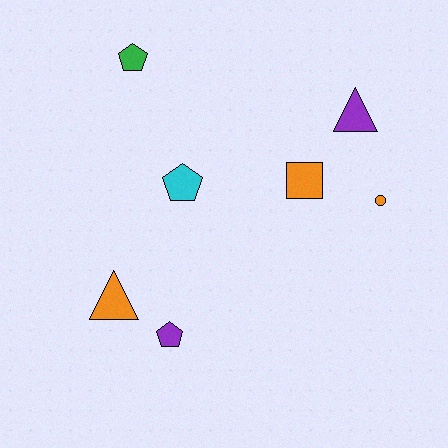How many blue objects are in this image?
There are no blue objects.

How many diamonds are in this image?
There are no diamonds.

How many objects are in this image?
There are 7 objects.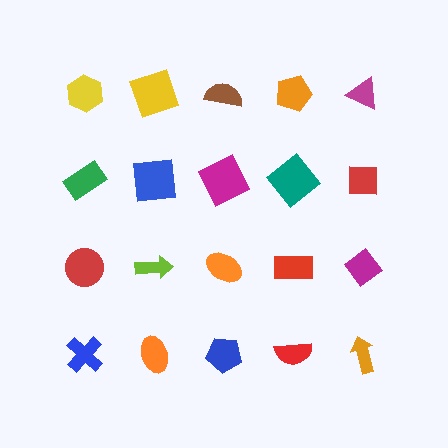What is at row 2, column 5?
A red square.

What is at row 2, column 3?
A magenta square.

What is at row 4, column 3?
A blue pentagon.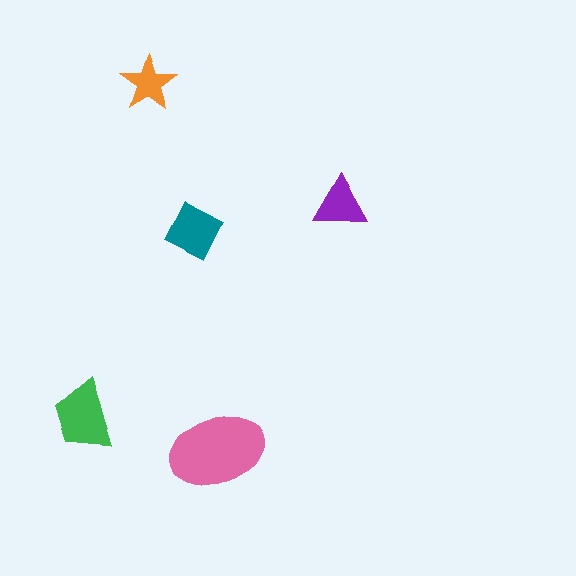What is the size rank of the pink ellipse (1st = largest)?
1st.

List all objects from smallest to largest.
The orange star, the purple triangle, the teal diamond, the green trapezoid, the pink ellipse.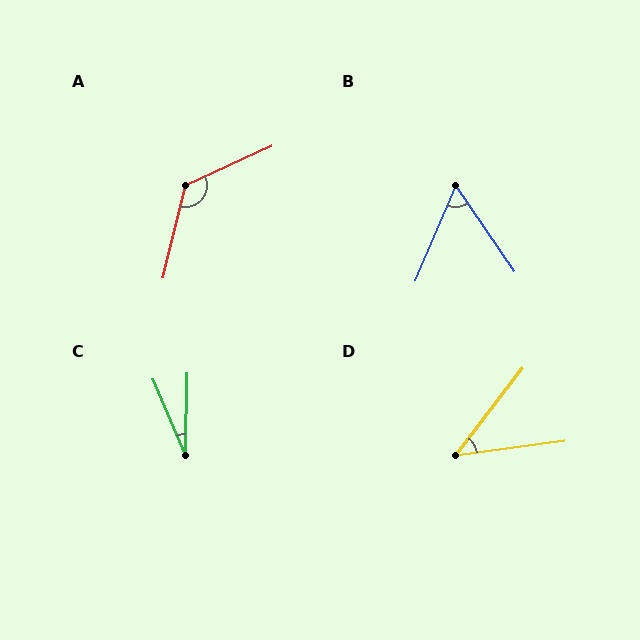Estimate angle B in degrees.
Approximately 58 degrees.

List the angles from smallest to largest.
C (24°), D (45°), B (58°), A (128°).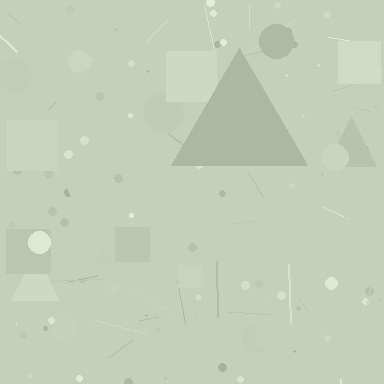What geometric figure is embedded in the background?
A triangle is embedded in the background.